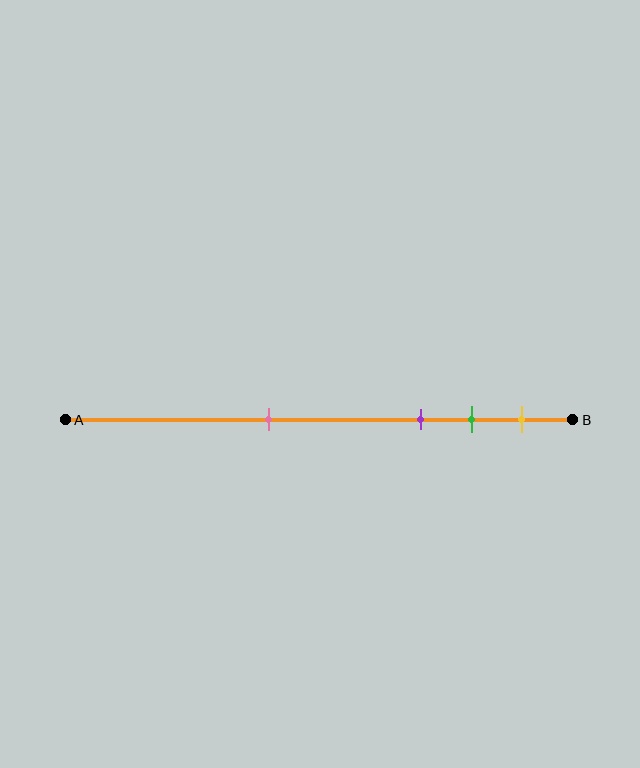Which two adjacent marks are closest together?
The green and yellow marks are the closest adjacent pair.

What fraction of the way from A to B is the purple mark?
The purple mark is approximately 70% (0.7) of the way from A to B.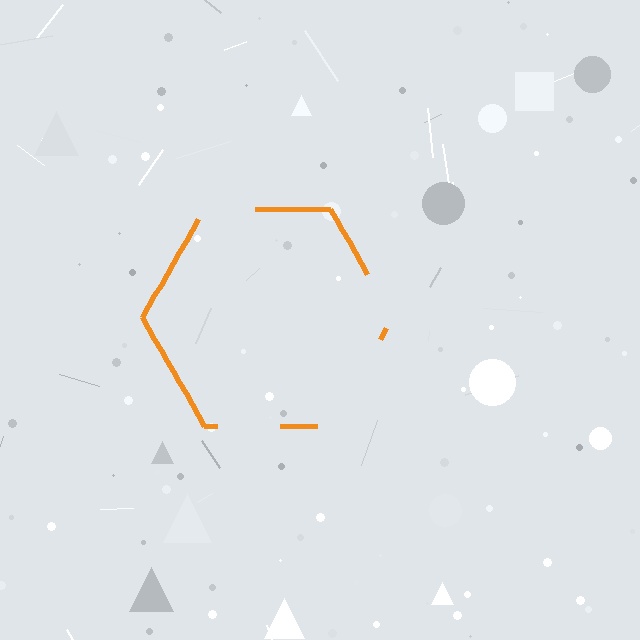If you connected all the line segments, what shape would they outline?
They would outline a hexagon.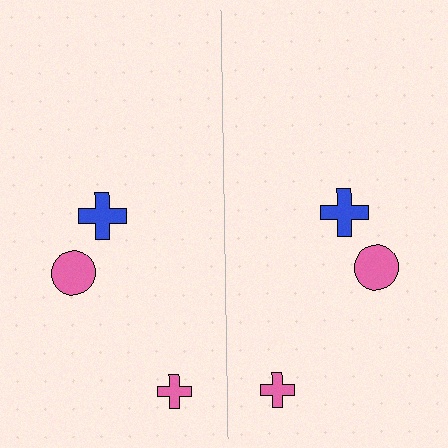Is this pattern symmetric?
Yes, this pattern has bilateral (reflection) symmetry.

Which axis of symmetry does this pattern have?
The pattern has a vertical axis of symmetry running through the center of the image.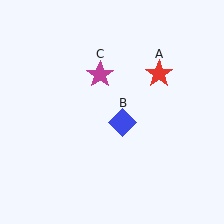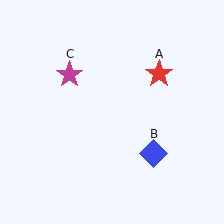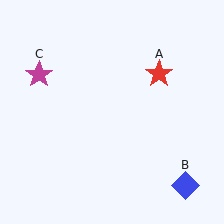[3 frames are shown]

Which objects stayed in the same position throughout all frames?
Red star (object A) remained stationary.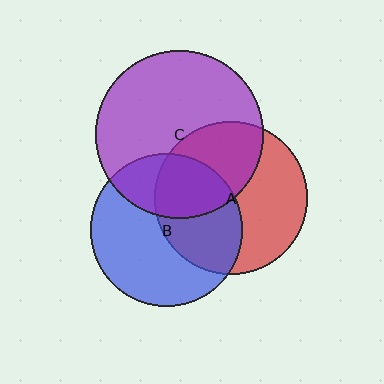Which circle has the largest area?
Circle C (purple).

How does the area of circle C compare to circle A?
Approximately 1.2 times.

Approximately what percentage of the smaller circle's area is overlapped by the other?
Approximately 30%.